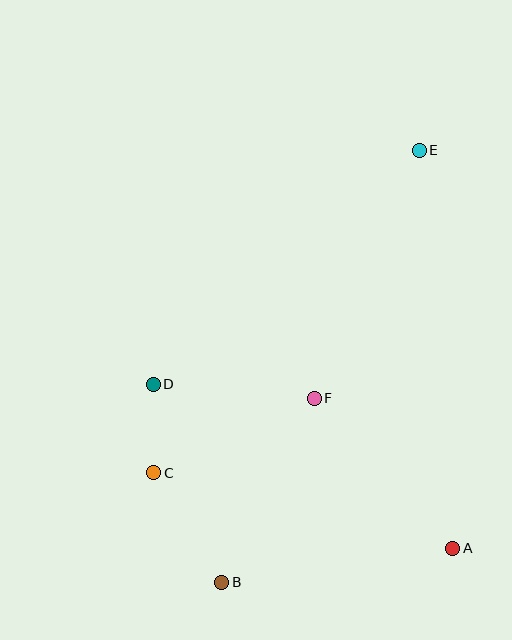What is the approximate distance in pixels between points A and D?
The distance between A and D is approximately 342 pixels.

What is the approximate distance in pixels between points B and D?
The distance between B and D is approximately 209 pixels.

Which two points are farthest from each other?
Points B and E are farthest from each other.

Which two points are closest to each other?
Points C and D are closest to each other.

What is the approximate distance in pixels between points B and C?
The distance between B and C is approximately 129 pixels.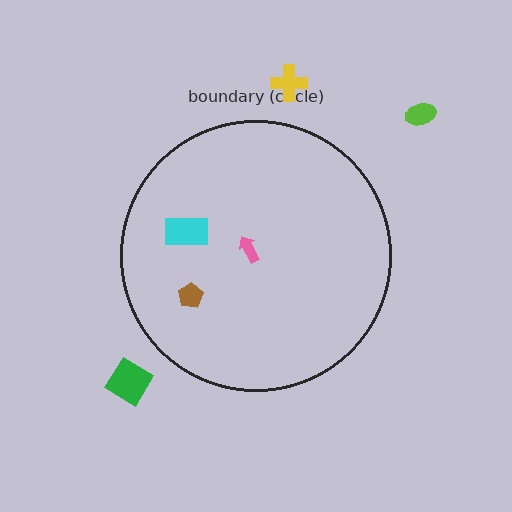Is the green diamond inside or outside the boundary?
Outside.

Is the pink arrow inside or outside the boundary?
Inside.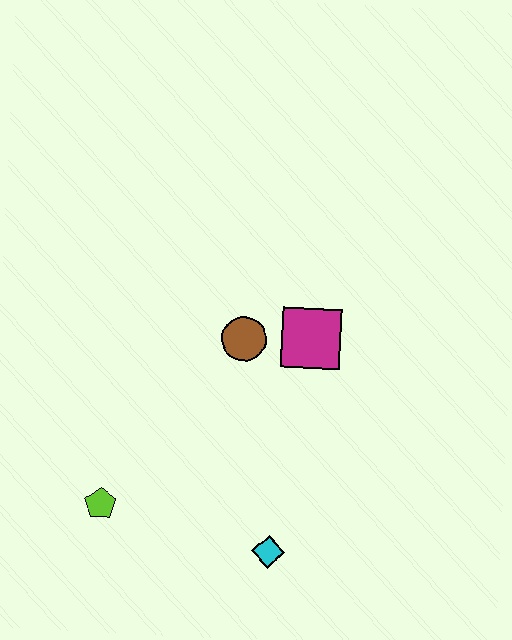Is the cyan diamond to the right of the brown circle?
Yes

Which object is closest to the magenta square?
The brown circle is closest to the magenta square.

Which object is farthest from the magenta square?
The lime pentagon is farthest from the magenta square.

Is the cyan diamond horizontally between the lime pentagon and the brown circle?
No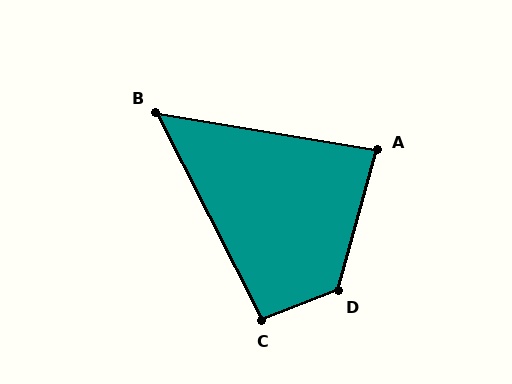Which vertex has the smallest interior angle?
B, at approximately 53 degrees.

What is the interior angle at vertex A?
Approximately 84 degrees (acute).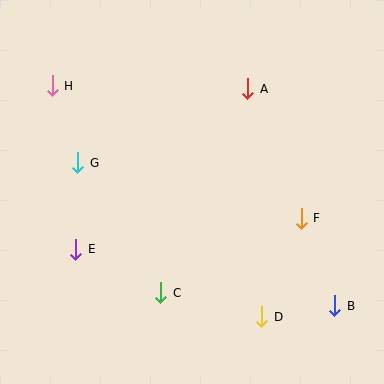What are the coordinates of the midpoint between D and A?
The midpoint between D and A is at (255, 203).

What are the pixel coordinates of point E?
Point E is at (76, 249).